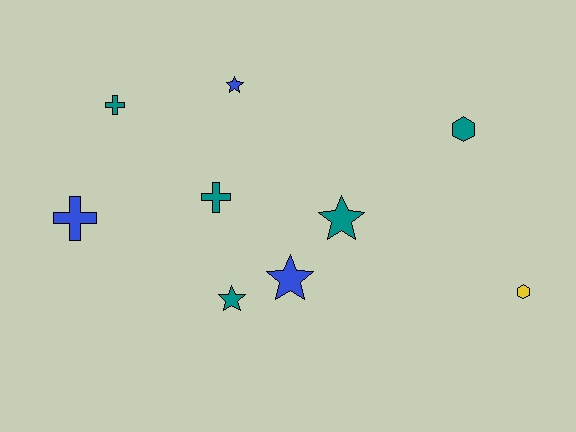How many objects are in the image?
There are 9 objects.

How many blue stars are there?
There are 2 blue stars.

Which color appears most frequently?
Teal, with 5 objects.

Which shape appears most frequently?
Star, with 4 objects.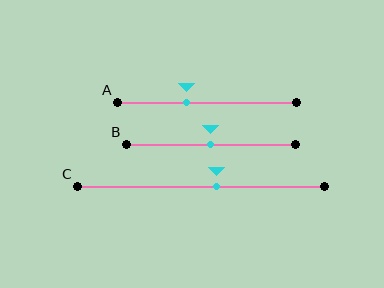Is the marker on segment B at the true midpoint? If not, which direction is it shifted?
Yes, the marker on segment B is at the true midpoint.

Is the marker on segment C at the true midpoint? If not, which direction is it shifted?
No, the marker on segment C is shifted to the right by about 6% of the segment length.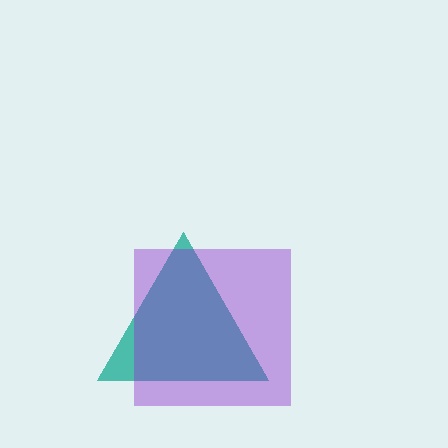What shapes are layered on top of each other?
The layered shapes are: a teal triangle, a purple square.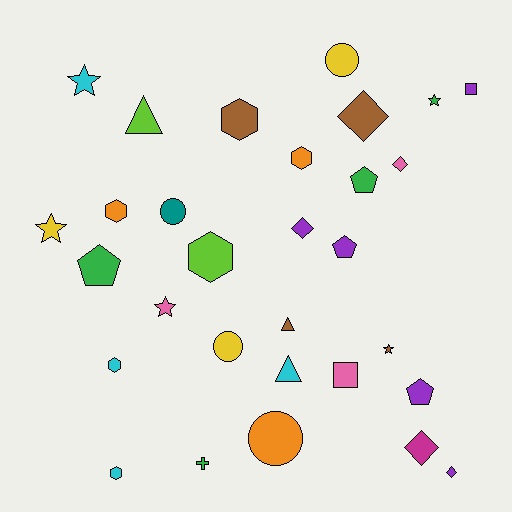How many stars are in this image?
There are 5 stars.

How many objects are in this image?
There are 30 objects.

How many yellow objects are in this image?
There are 3 yellow objects.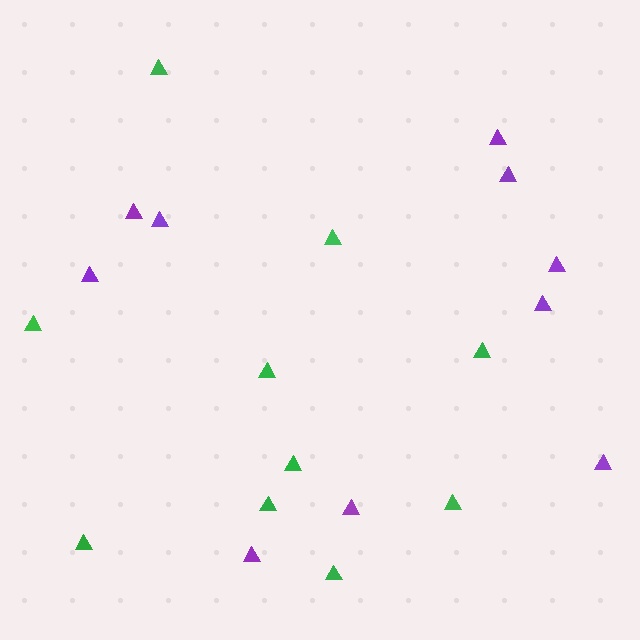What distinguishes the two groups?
There are 2 groups: one group of green triangles (10) and one group of purple triangles (10).